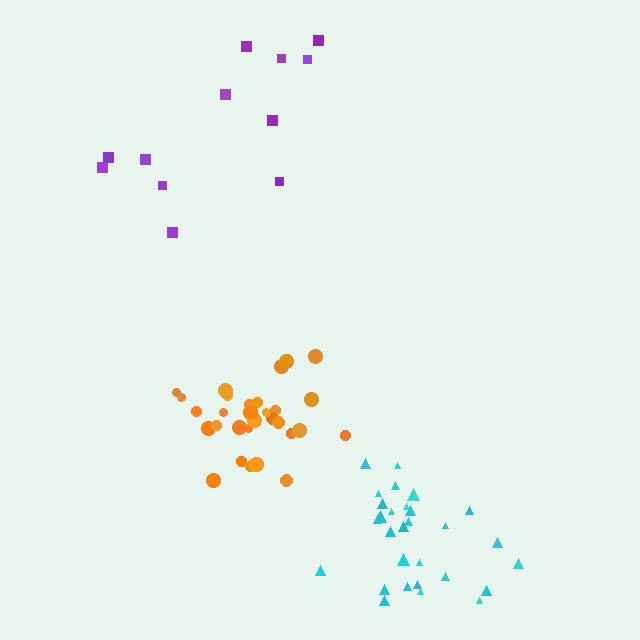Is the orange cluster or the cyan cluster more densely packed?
Orange.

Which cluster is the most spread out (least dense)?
Purple.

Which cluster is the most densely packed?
Orange.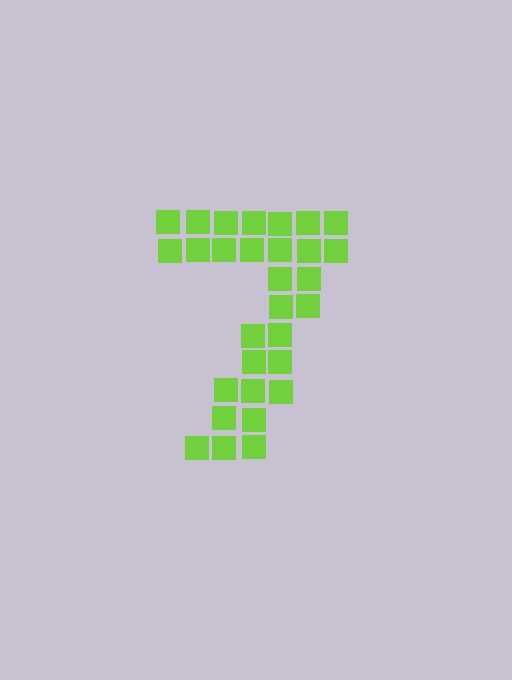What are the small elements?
The small elements are squares.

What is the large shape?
The large shape is the digit 7.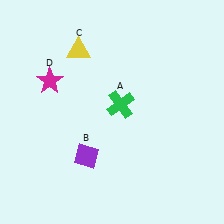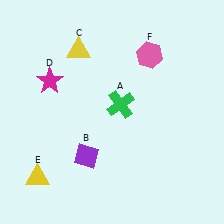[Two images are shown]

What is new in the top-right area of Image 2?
A pink hexagon (F) was added in the top-right area of Image 2.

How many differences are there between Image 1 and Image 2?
There are 2 differences between the two images.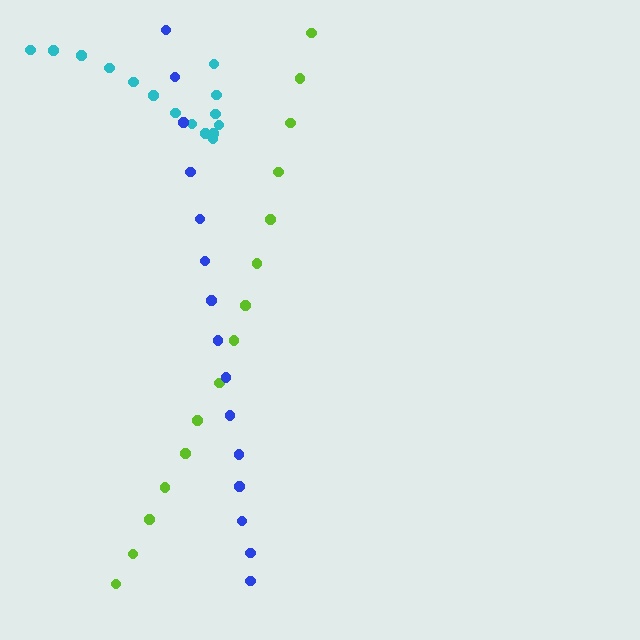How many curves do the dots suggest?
There are 3 distinct paths.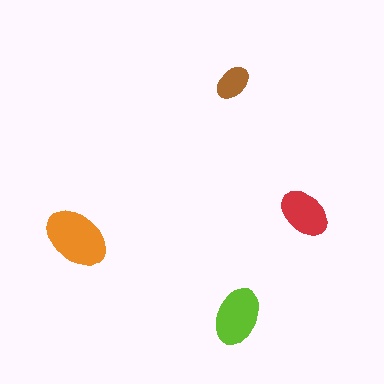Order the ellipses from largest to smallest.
the orange one, the lime one, the red one, the brown one.